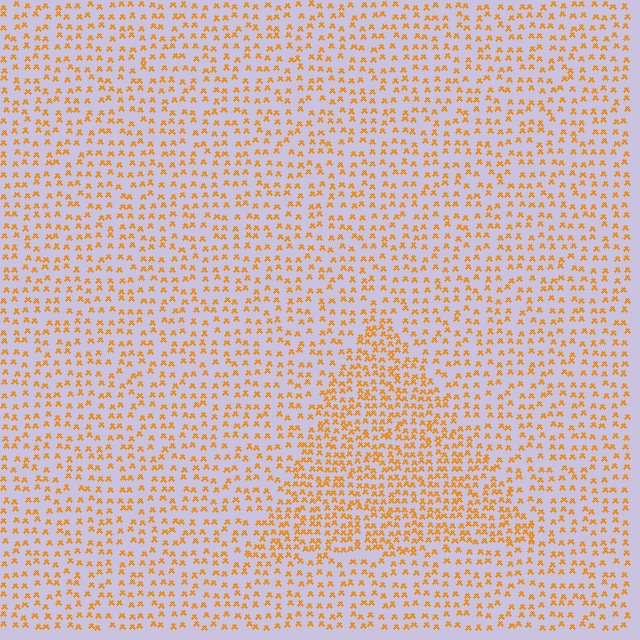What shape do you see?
I see a triangle.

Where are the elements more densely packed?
The elements are more densely packed inside the triangle boundary.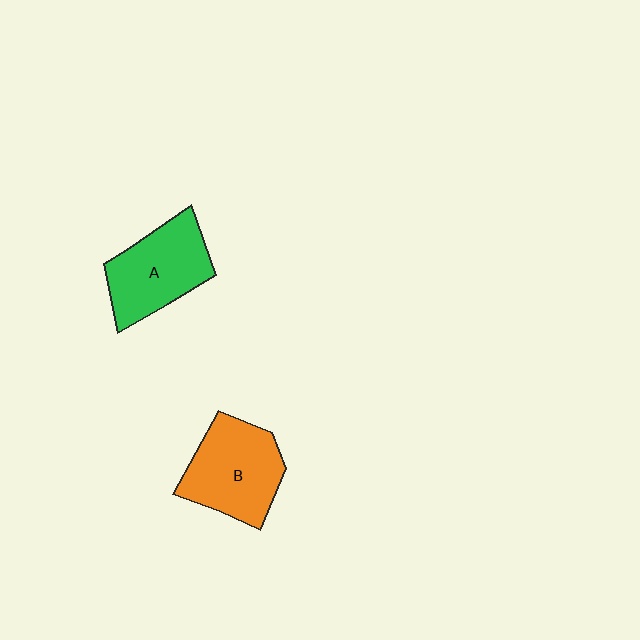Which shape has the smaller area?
Shape A (green).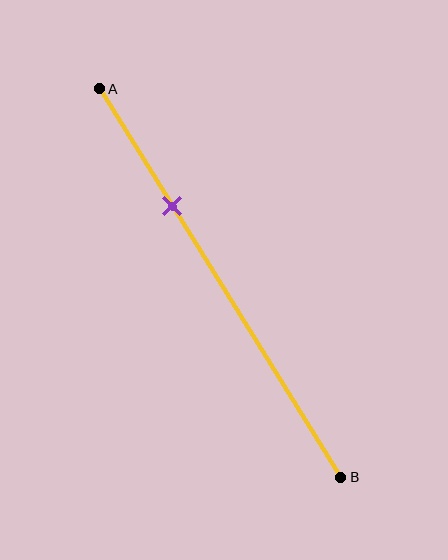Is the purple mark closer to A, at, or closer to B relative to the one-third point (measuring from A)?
The purple mark is closer to point A than the one-third point of segment AB.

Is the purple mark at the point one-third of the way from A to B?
No, the mark is at about 30% from A, not at the 33% one-third point.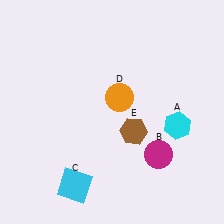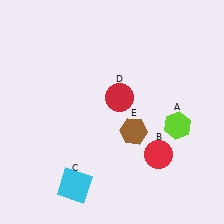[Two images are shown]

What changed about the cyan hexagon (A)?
In Image 1, A is cyan. In Image 2, it changed to lime.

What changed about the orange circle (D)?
In Image 1, D is orange. In Image 2, it changed to red.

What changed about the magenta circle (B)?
In Image 1, B is magenta. In Image 2, it changed to red.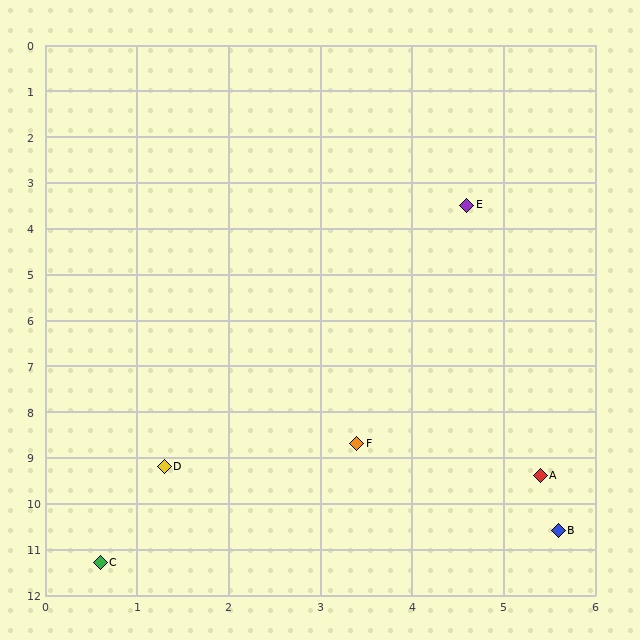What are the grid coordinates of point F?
Point F is at approximately (3.4, 8.7).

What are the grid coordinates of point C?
Point C is at approximately (0.6, 11.3).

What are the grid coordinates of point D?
Point D is at approximately (1.3, 9.2).